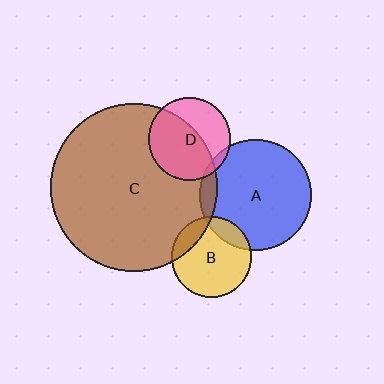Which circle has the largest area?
Circle C (brown).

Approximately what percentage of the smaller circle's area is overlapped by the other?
Approximately 60%.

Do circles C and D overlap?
Yes.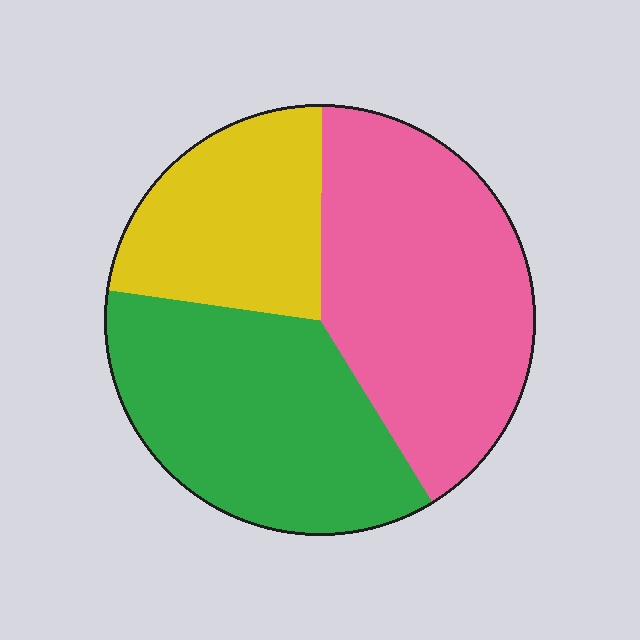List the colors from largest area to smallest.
From largest to smallest: pink, green, yellow.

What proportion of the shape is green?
Green covers about 35% of the shape.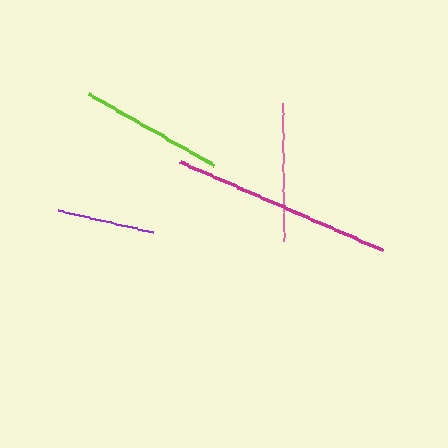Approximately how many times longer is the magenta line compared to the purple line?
The magenta line is approximately 2.3 times the length of the purple line.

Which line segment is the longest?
The magenta line is the longest at approximately 221 pixels.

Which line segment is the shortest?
The purple line is the shortest at approximately 96 pixels.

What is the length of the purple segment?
The purple segment is approximately 96 pixels long.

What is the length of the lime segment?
The lime segment is approximately 144 pixels long.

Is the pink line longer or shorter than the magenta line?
The magenta line is longer than the pink line.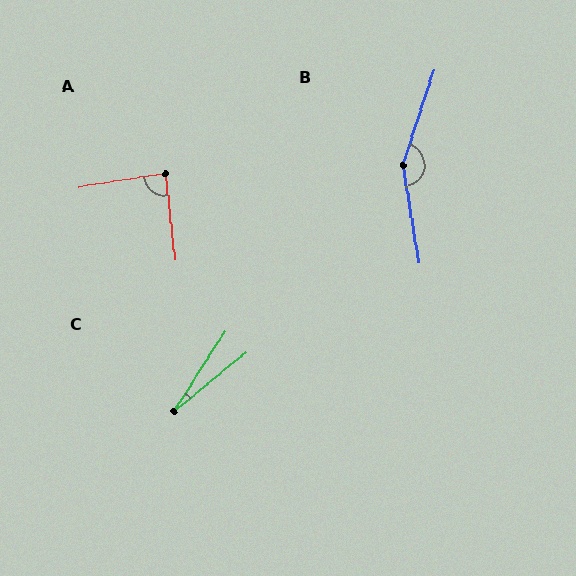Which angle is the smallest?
C, at approximately 18 degrees.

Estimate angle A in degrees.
Approximately 87 degrees.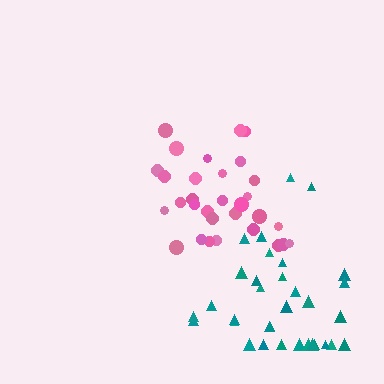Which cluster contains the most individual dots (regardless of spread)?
Teal (33).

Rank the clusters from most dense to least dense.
pink, teal.